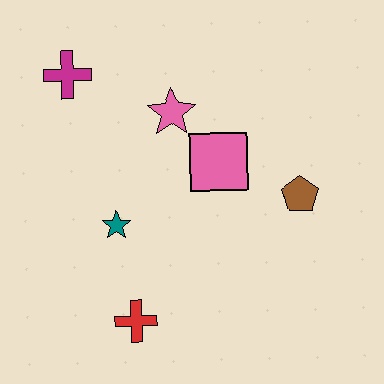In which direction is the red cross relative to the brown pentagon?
The red cross is to the left of the brown pentagon.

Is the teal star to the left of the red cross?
Yes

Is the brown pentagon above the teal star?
Yes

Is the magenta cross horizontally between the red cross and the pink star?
No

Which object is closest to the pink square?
The pink star is closest to the pink square.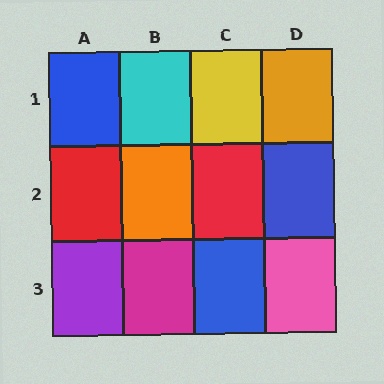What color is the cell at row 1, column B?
Cyan.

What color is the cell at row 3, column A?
Purple.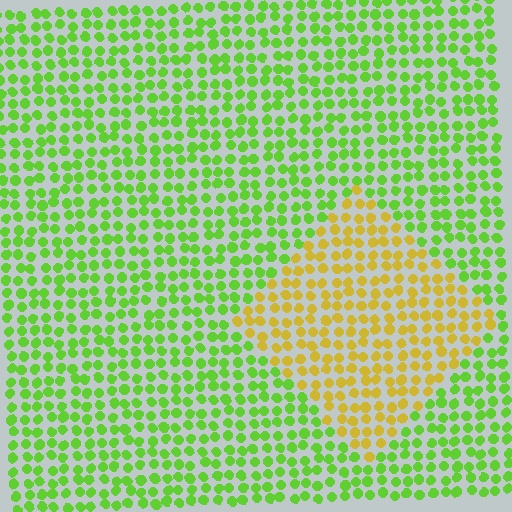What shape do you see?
I see a diamond.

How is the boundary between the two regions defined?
The boundary is defined purely by a slight shift in hue (about 52 degrees). Spacing, size, and orientation are identical on both sides.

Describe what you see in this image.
The image is filled with small lime elements in a uniform arrangement. A diamond-shaped region is visible where the elements are tinted to a slightly different hue, forming a subtle color boundary.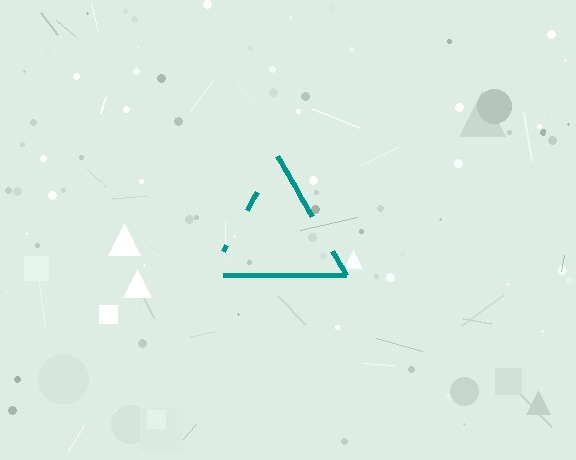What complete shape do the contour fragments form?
The contour fragments form a triangle.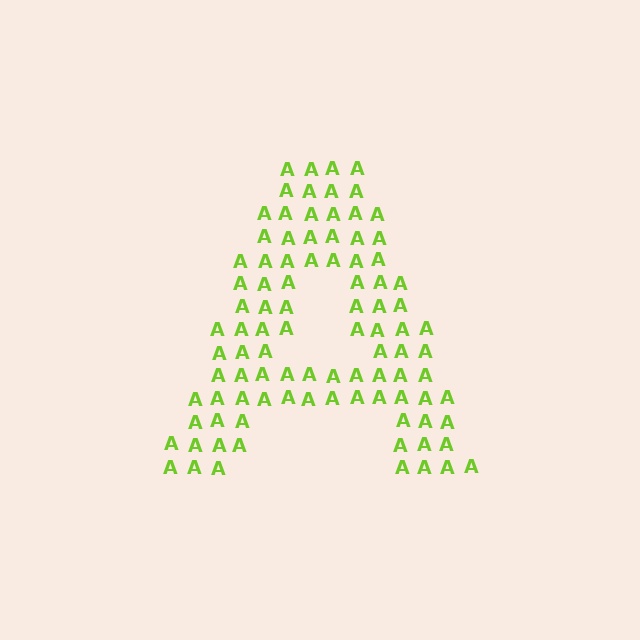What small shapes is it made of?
It is made of small letter A's.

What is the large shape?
The large shape is the letter A.